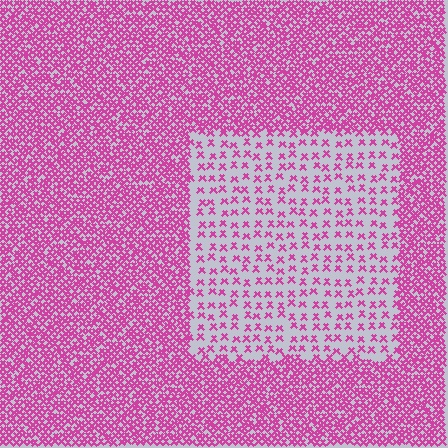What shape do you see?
I see a rectangle.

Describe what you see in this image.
The image contains small magenta elements arranged at two different densities. A rectangle-shaped region is visible where the elements are less densely packed than the surrounding area.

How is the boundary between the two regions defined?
The boundary is defined by a change in element density (approximately 3.1x ratio). All elements are the same color, size, and shape.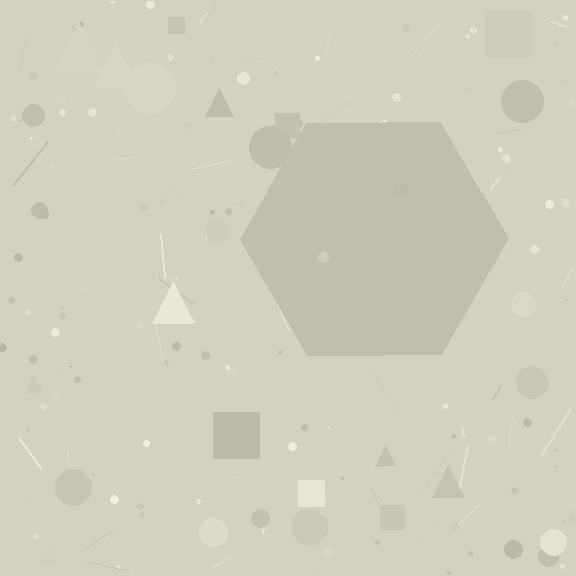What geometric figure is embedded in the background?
A hexagon is embedded in the background.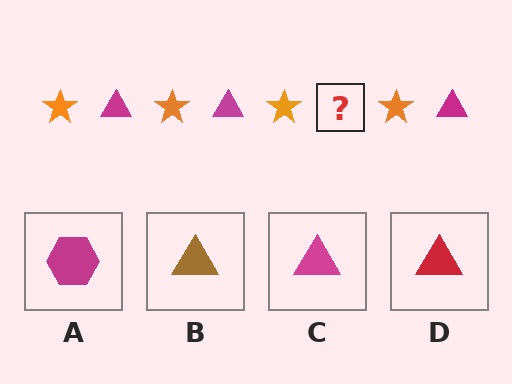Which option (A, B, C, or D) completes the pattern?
C.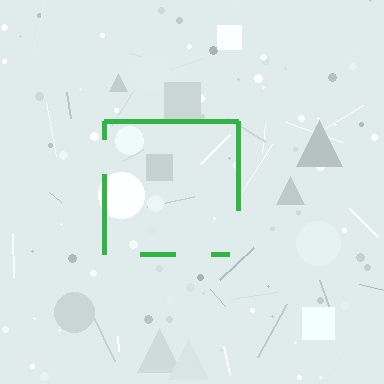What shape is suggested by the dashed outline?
The dashed outline suggests a square.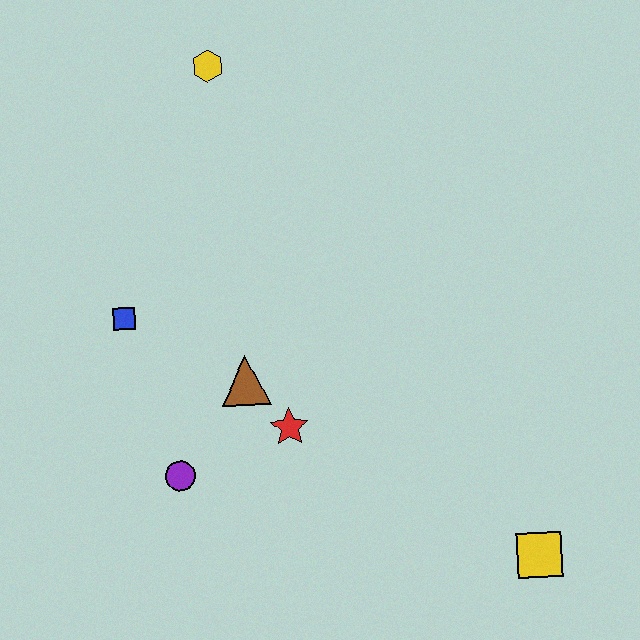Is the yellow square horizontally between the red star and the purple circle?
No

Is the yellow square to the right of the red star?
Yes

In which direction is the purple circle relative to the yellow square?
The purple circle is to the left of the yellow square.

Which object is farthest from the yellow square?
The yellow hexagon is farthest from the yellow square.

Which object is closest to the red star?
The brown triangle is closest to the red star.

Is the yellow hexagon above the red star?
Yes